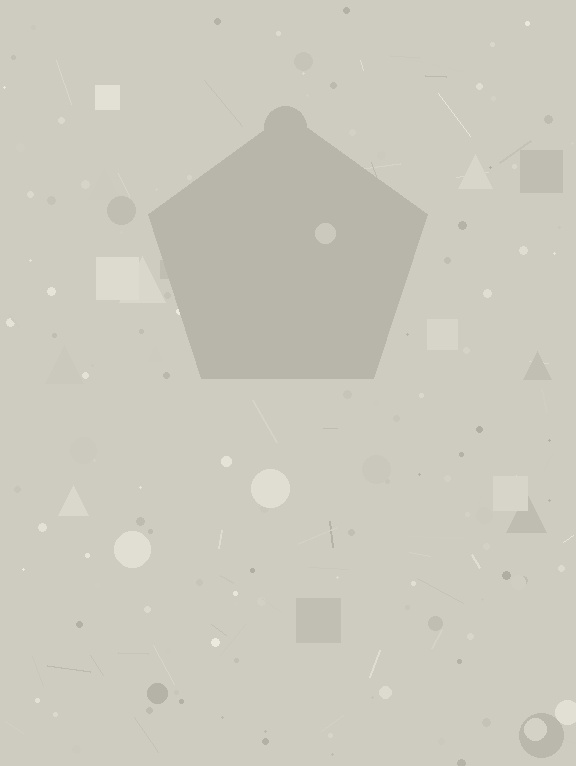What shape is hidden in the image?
A pentagon is hidden in the image.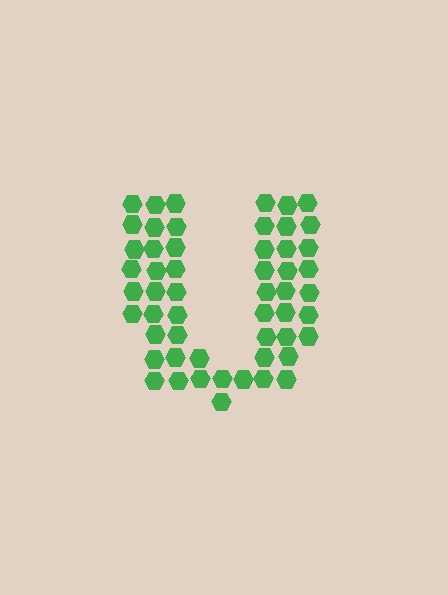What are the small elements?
The small elements are hexagons.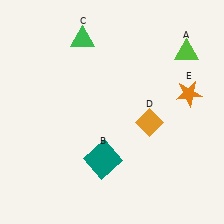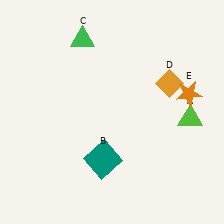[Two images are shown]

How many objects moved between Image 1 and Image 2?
2 objects moved between the two images.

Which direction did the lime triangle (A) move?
The lime triangle (A) moved down.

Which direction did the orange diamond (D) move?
The orange diamond (D) moved up.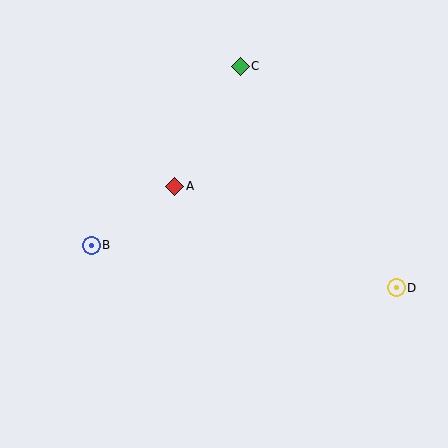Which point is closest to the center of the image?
Point A at (175, 186) is closest to the center.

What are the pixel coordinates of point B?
Point B is at (91, 245).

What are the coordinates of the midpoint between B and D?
The midpoint between B and D is at (244, 266).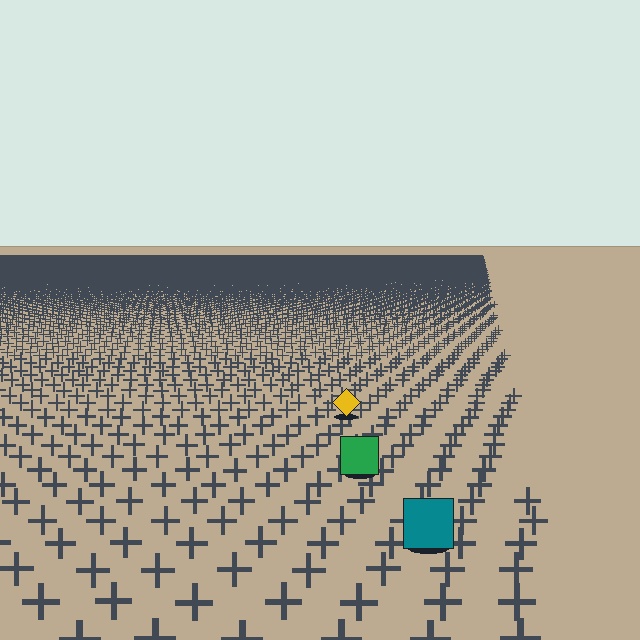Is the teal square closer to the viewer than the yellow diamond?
Yes. The teal square is closer — you can tell from the texture gradient: the ground texture is coarser near it.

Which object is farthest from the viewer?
The yellow diamond is farthest from the viewer. It appears smaller and the ground texture around it is denser.